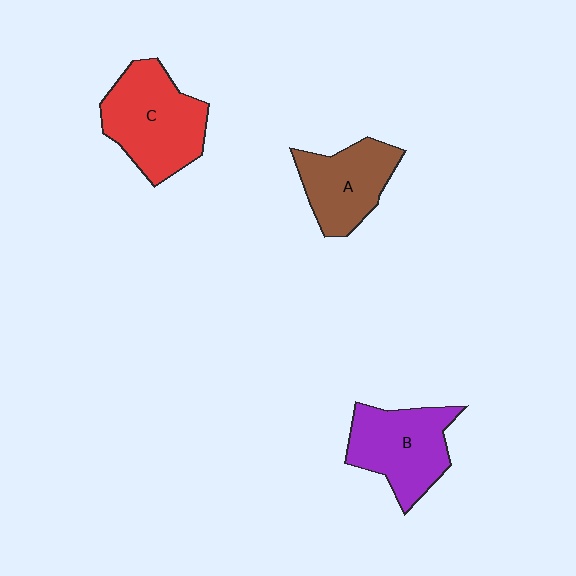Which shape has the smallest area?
Shape A (brown).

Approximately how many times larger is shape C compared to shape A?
Approximately 1.3 times.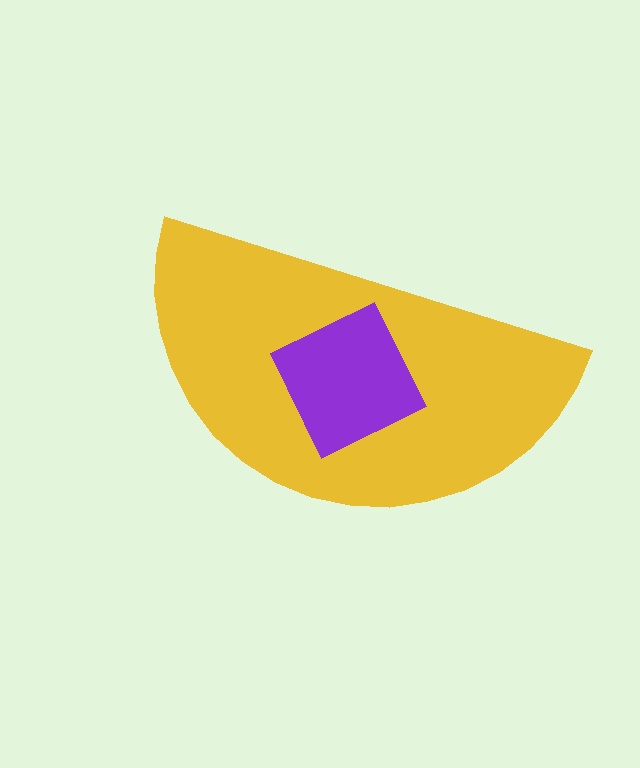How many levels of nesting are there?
2.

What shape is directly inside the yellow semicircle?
The purple square.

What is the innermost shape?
The purple square.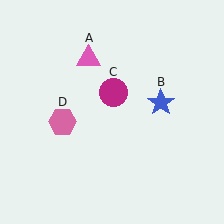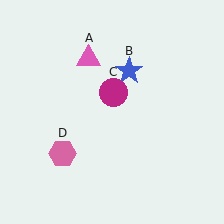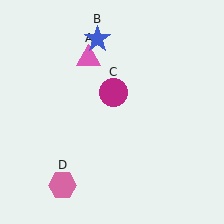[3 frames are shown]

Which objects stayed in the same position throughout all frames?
Pink triangle (object A) and magenta circle (object C) remained stationary.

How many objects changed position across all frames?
2 objects changed position: blue star (object B), pink hexagon (object D).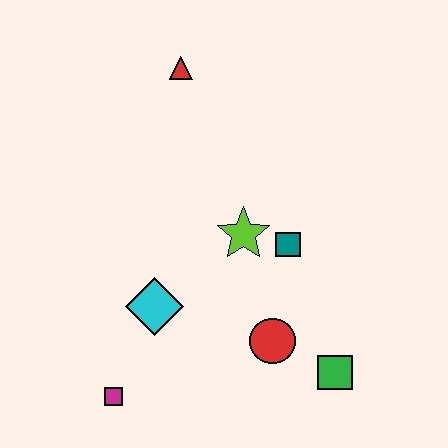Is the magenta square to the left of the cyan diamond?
Yes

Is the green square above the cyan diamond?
No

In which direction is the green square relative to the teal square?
The green square is below the teal square.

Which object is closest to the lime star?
The teal square is closest to the lime star.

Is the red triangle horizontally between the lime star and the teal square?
No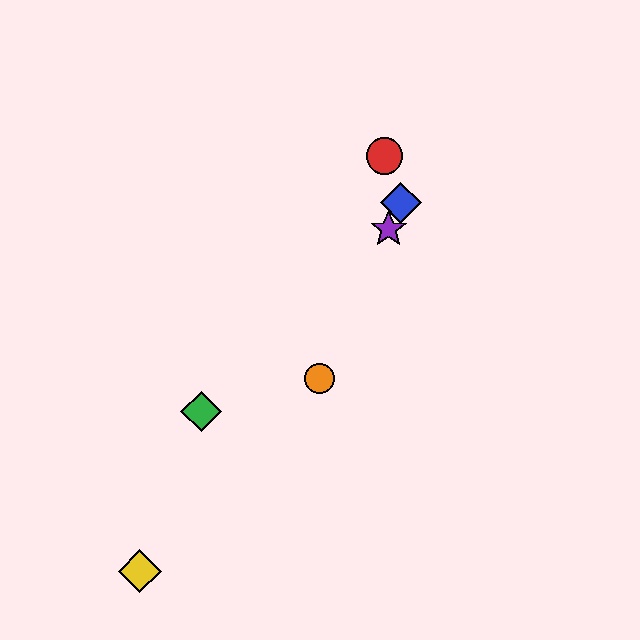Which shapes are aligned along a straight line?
The blue diamond, the purple star, the orange circle are aligned along a straight line.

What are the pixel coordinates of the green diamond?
The green diamond is at (201, 411).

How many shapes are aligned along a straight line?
3 shapes (the blue diamond, the purple star, the orange circle) are aligned along a straight line.